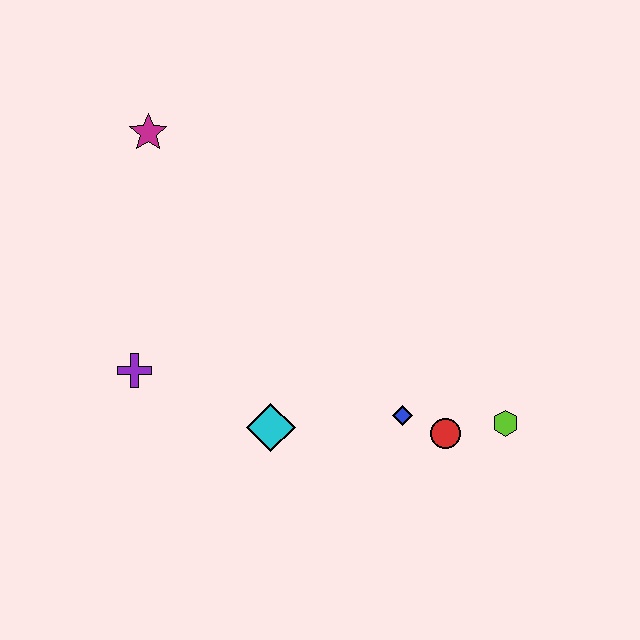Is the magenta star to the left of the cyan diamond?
Yes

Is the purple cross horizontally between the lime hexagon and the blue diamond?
No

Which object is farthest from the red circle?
The magenta star is farthest from the red circle.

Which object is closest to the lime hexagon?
The red circle is closest to the lime hexagon.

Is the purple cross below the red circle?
No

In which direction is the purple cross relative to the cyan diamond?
The purple cross is to the left of the cyan diamond.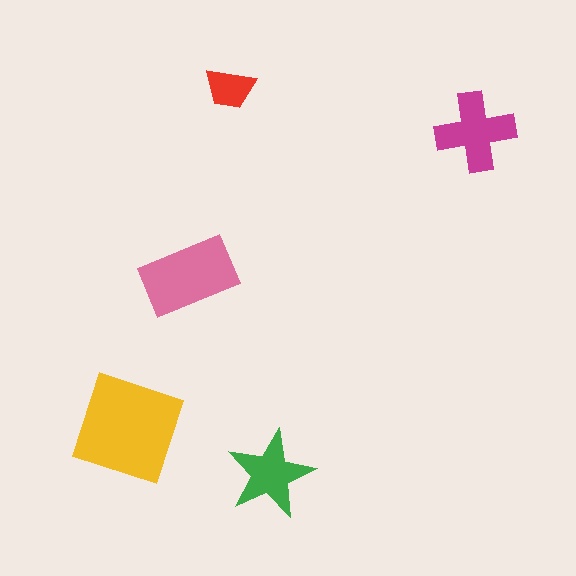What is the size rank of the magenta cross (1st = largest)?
3rd.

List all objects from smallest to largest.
The red trapezoid, the green star, the magenta cross, the pink rectangle, the yellow square.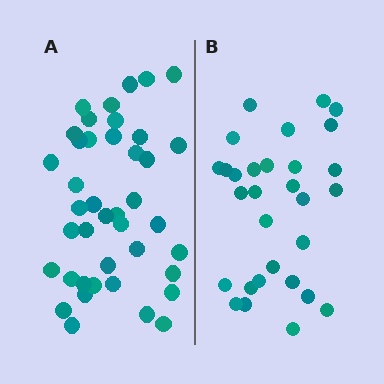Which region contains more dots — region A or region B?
Region A (the left region) has more dots.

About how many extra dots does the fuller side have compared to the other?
Region A has roughly 12 or so more dots than region B.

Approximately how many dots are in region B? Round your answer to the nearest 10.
About 30 dots.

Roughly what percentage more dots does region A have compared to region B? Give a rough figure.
About 35% more.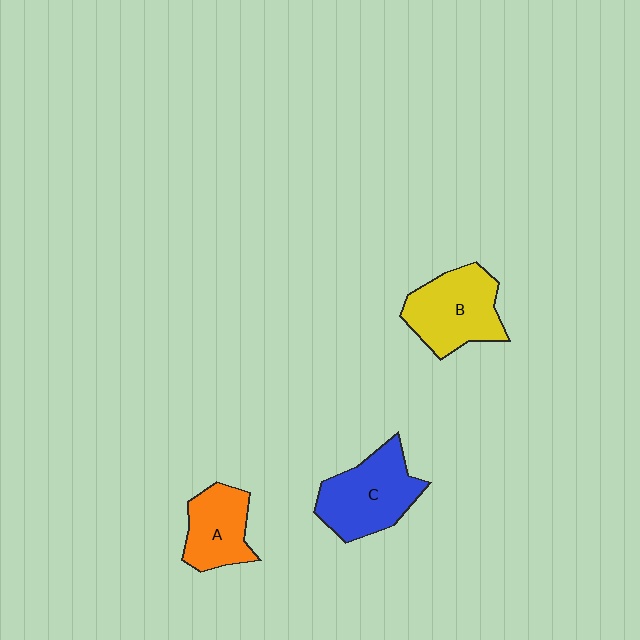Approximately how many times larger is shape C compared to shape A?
Approximately 1.4 times.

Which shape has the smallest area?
Shape A (orange).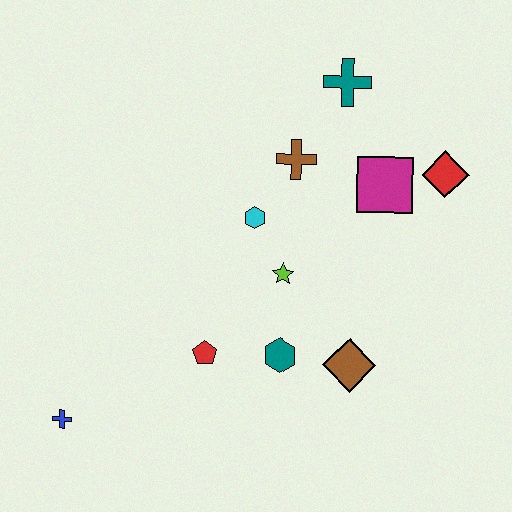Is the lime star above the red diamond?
No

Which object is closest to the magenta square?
The red diamond is closest to the magenta square.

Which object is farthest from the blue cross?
The red diamond is farthest from the blue cross.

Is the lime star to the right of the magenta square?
No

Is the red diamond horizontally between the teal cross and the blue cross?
No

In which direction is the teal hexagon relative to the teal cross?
The teal hexagon is below the teal cross.